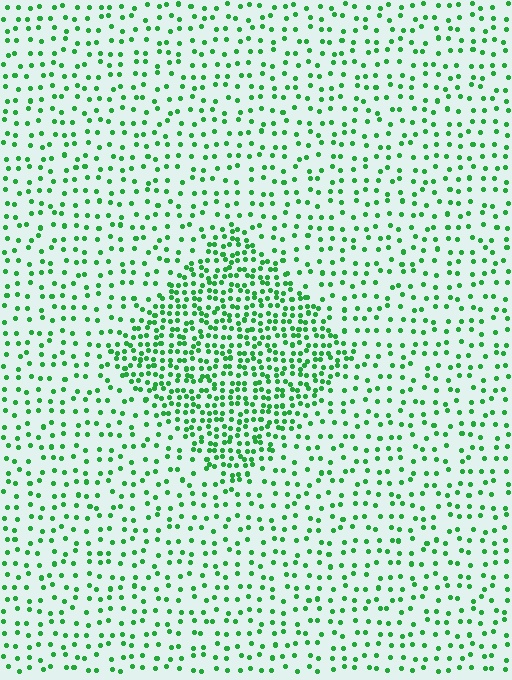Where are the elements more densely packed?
The elements are more densely packed inside the diamond boundary.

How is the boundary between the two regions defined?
The boundary is defined by a change in element density (approximately 2.4x ratio). All elements are the same color, size, and shape.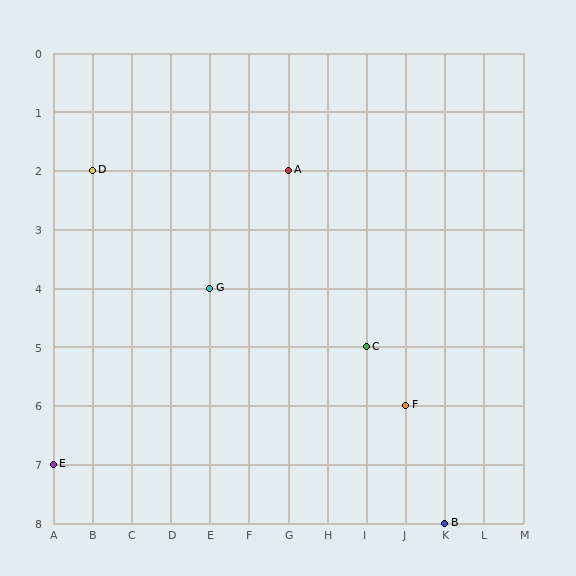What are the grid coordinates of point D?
Point D is at grid coordinates (B, 2).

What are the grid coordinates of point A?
Point A is at grid coordinates (G, 2).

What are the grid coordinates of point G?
Point G is at grid coordinates (E, 4).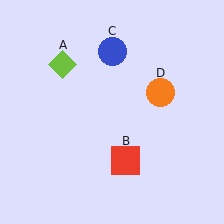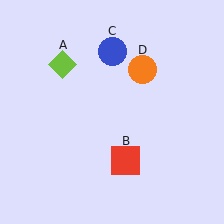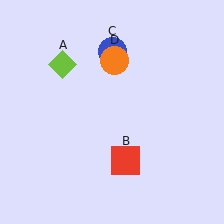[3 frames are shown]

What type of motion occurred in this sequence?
The orange circle (object D) rotated counterclockwise around the center of the scene.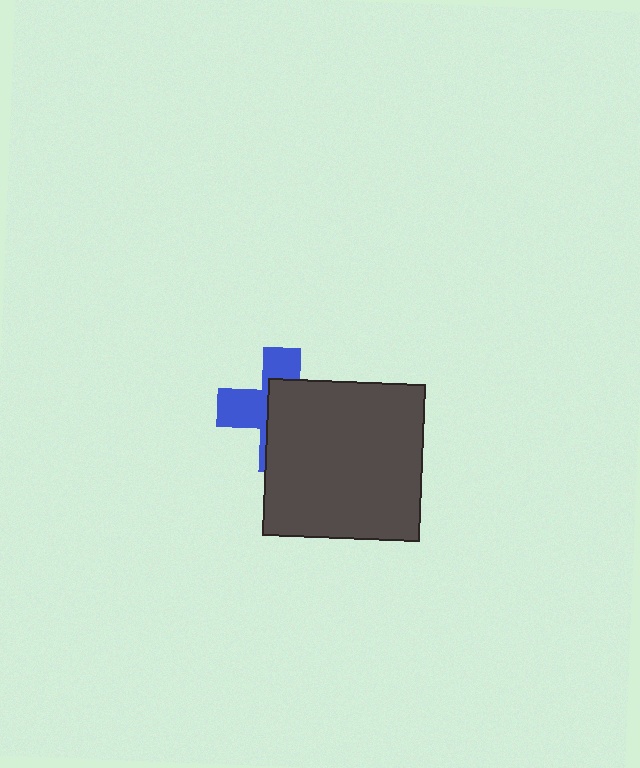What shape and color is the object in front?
The object in front is a dark gray square.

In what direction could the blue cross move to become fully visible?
The blue cross could move left. That would shift it out from behind the dark gray square entirely.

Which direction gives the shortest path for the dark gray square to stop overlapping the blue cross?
Moving right gives the shortest separation.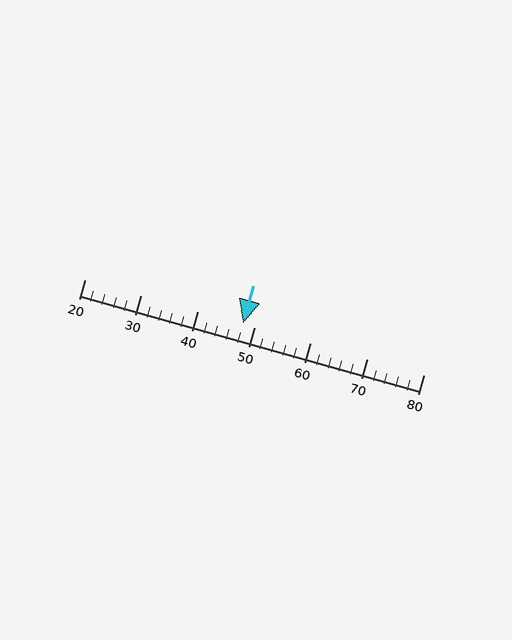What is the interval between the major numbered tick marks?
The major tick marks are spaced 10 units apart.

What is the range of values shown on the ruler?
The ruler shows values from 20 to 80.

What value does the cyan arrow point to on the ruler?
The cyan arrow points to approximately 48.